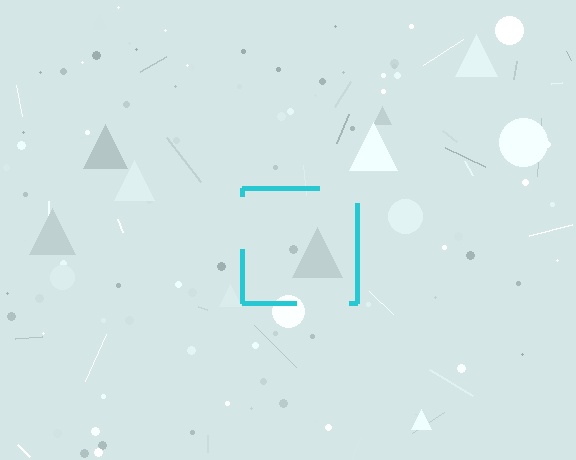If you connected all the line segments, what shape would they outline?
They would outline a square.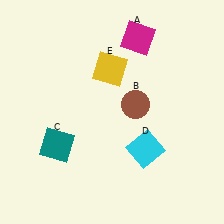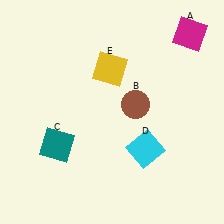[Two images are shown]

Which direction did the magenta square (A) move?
The magenta square (A) moved right.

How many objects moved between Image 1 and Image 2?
1 object moved between the two images.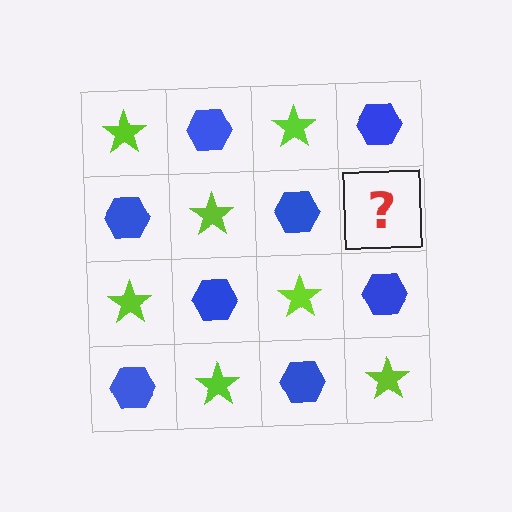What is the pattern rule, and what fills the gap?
The rule is that it alternates lime star and blue hexagon in a checkerboard pattern. The gap should be filled with a lime star.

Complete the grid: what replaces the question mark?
The question mark should be replaced with a lime star.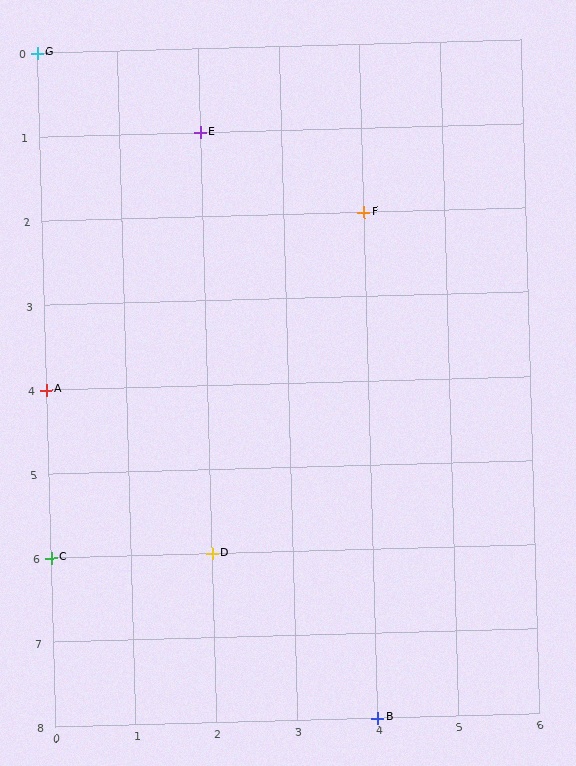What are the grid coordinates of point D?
Point D is at grid coordinates (2, 6).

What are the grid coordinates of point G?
Point G is at grid coordinates (0, 0).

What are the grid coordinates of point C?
Point C is at grid coordinates (0, 6).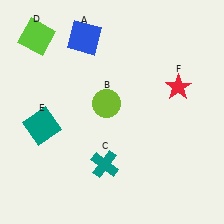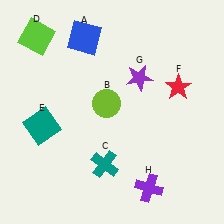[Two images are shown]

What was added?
A purple star (G), a purple cross (H) were added in Image 2.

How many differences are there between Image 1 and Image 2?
There are 2 differences between the two images.